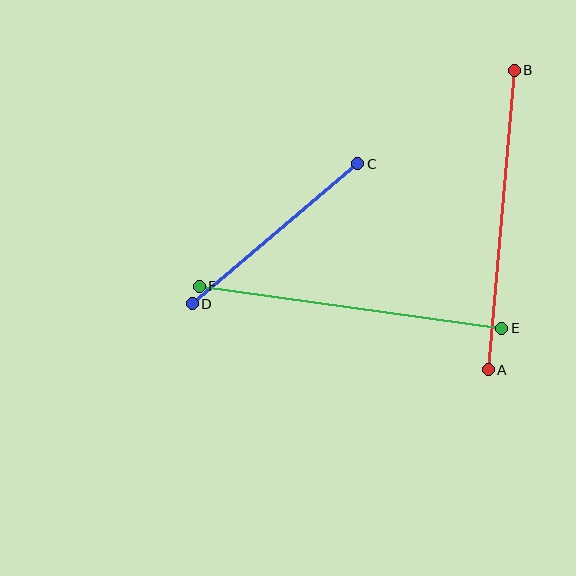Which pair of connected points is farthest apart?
Points E and F are farthest apart.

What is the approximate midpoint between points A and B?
The midpoint is at approximately (501, 220) pixels.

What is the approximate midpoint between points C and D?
The midpoint is at approximately (275, 234) pixels.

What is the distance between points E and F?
The distance is approximately 305 pixels.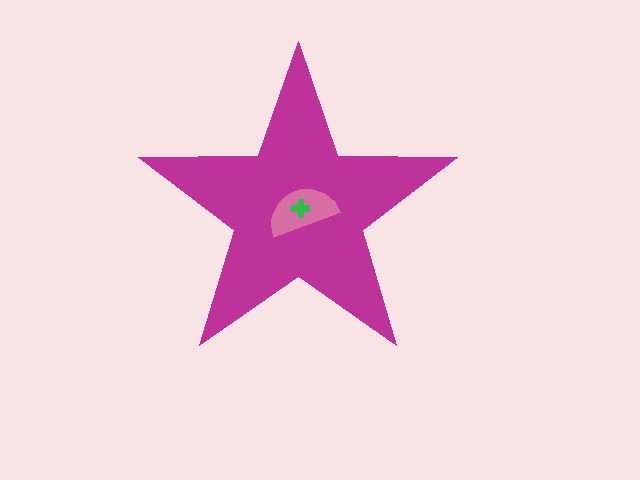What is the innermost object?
The green cross.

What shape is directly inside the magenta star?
The pink semicircle.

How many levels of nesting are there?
3.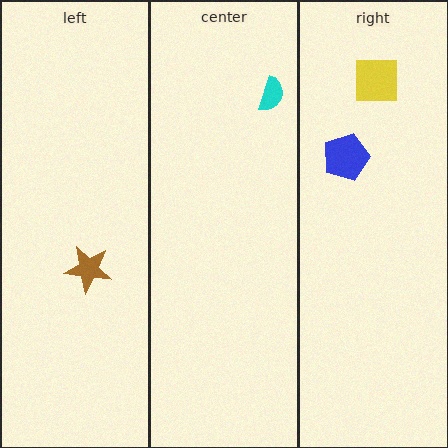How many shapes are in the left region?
1.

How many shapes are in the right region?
2.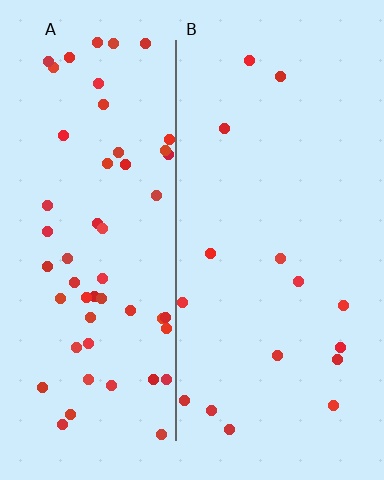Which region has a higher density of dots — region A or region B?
A (the left).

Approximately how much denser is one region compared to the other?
Approximately 3.7× — region A over region B.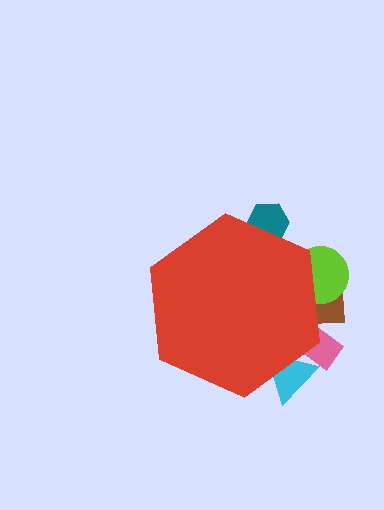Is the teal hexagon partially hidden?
Yes, the teal hexagon is partially hidden behind the red hexagon.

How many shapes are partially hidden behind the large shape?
5 shapes are partially hidden.